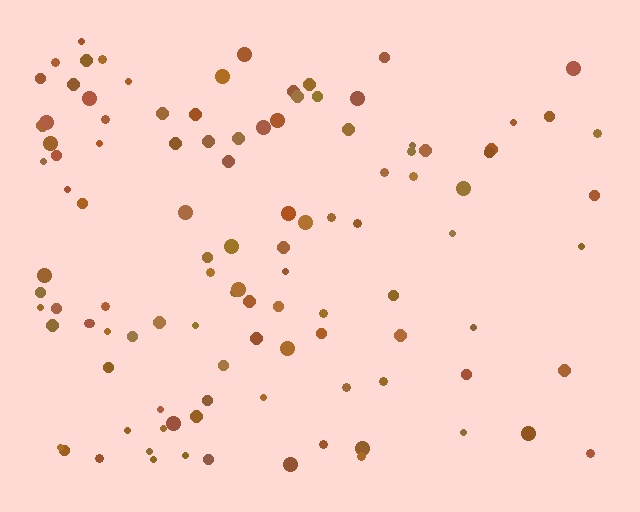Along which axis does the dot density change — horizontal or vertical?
Horizontal.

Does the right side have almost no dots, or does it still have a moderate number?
Still a moderate number, just noticeably fewer than the left.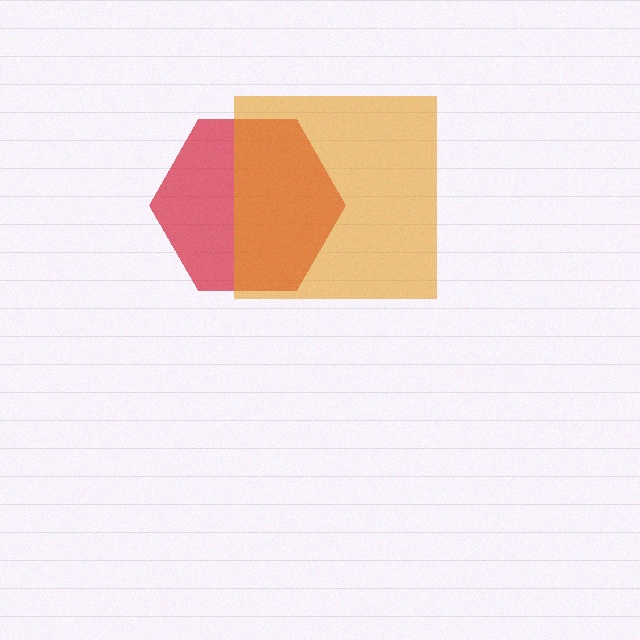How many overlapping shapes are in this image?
There are 2 overlapping shapes in the image.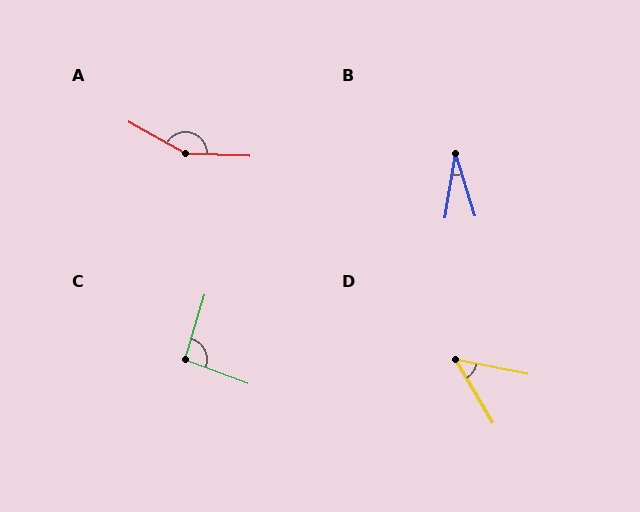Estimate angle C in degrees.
Approximately 94 degrees.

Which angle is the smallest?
B, at approximately 27 degrees.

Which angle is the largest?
A, at approximately 153 degrees.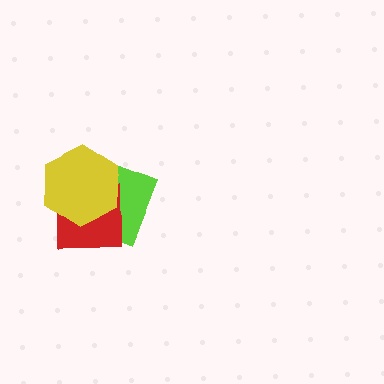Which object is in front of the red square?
The yellow hexagon is in front of the red square.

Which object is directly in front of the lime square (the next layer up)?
The red square is directly in front of the lime square.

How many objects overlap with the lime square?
2 objects overlap with the lime square.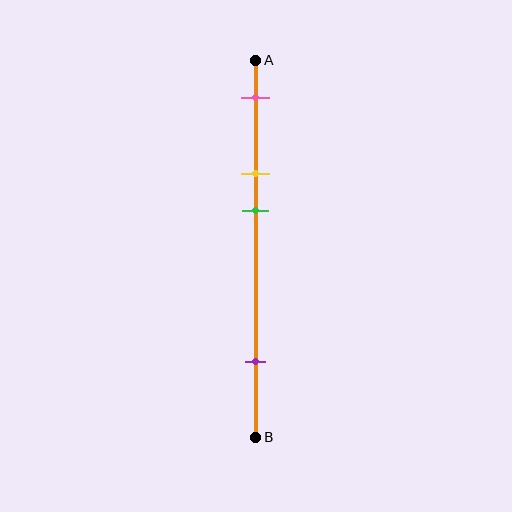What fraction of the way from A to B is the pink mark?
The pink mark is approximately 10% (0.1) of the way from A to B.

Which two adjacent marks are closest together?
The yellow and green marks are the closest adjacent pair.